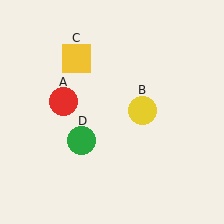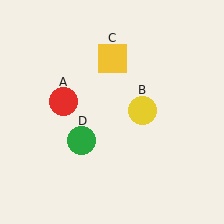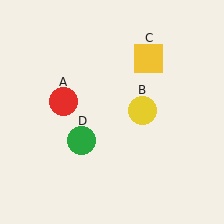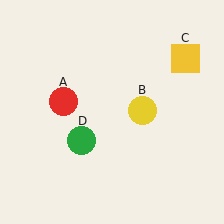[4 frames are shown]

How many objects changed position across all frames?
1 object changed position: yellow square (object C).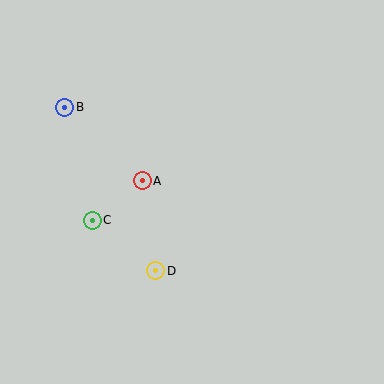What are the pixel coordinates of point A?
Point A is at (142, 181).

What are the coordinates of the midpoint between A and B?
The midpoint between A and B is at (104, 144).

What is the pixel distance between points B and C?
The distance between B and C is 116 pixels.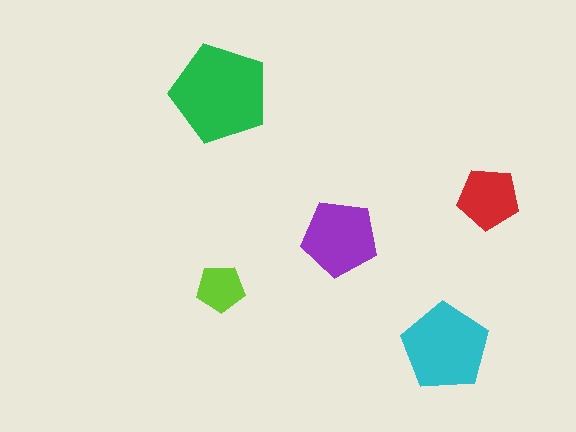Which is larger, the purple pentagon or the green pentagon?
The green one.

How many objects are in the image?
There are 5 objects in the image.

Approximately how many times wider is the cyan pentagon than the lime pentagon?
About 2 times wider.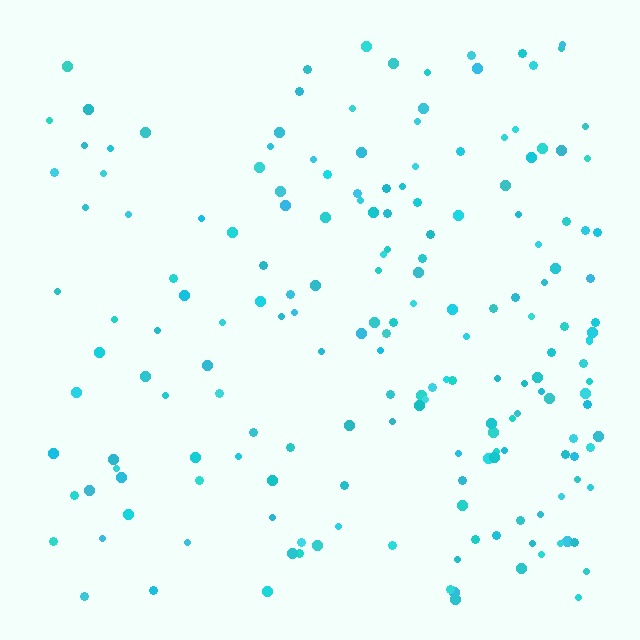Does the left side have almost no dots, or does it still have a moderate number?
Still a moderate number, just noticeably fewer than the right.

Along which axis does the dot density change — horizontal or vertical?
Horizontal.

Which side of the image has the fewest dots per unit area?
The left.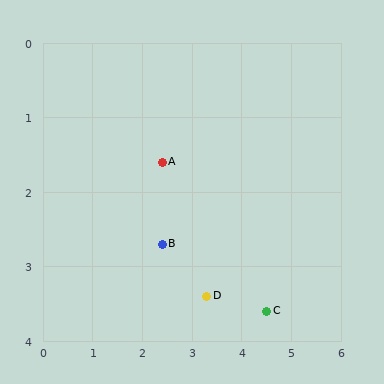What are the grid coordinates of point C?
Point C is at approximately (4.5, 3.6).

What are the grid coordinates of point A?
Point A is at approximately (2.4, 1.6).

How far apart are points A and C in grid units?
Points A and C are about 2.9 grid units apart.